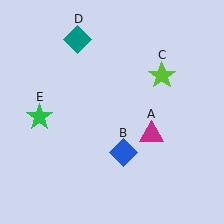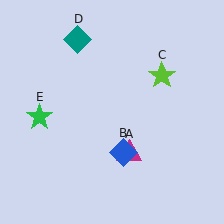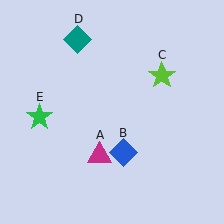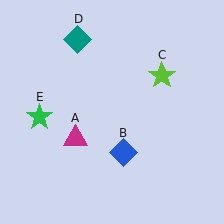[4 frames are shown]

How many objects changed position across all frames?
1 object changed position: magenta triangle (object A).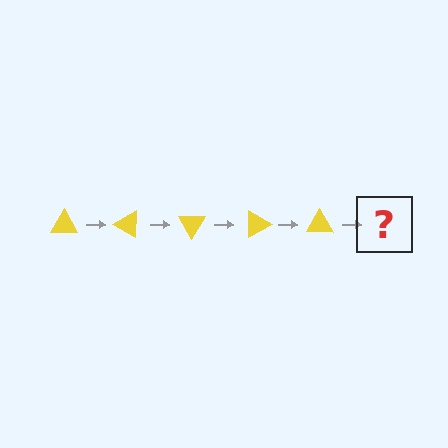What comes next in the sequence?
The next element should be a yellow triangle rotated 150 degrees.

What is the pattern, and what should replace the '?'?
The pattern is that the triangle rotates 30 degrees each step. The '?' should be a yellow triangle rotated 150 degrees.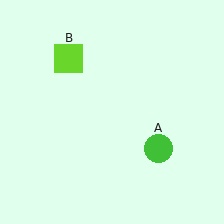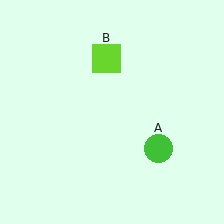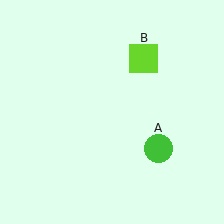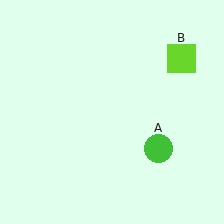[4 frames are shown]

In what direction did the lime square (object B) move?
The lime square (object B) moved right.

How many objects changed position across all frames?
1 object changed position: lime square (object B).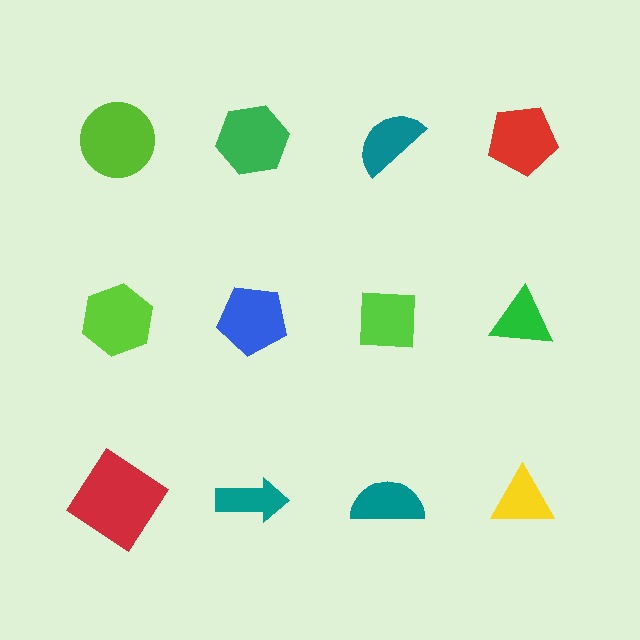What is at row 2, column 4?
A green triangle.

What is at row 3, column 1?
A red diamond.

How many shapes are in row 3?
4 shapes.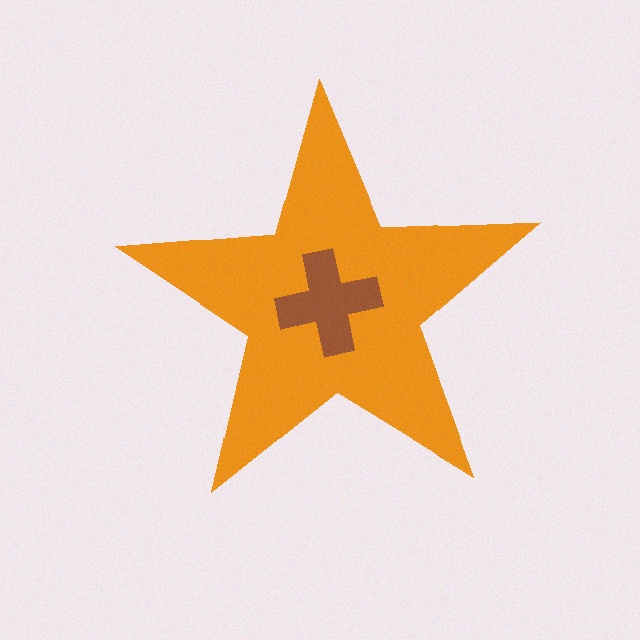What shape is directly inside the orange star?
The brown cross.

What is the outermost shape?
The orange star.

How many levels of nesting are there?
2.